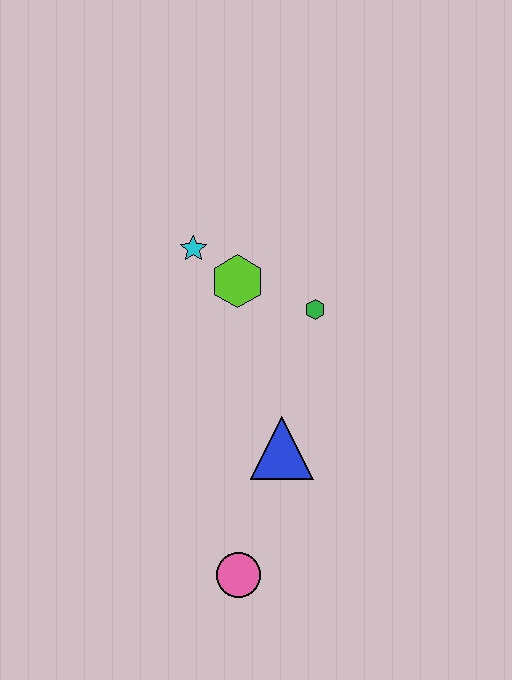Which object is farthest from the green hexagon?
The pink circle is farthest from the green hexagon.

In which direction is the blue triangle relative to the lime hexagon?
The blue triangle is below the lime hexagon.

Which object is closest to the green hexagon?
The lime hexagon is closest to the green hexagon.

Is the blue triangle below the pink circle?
No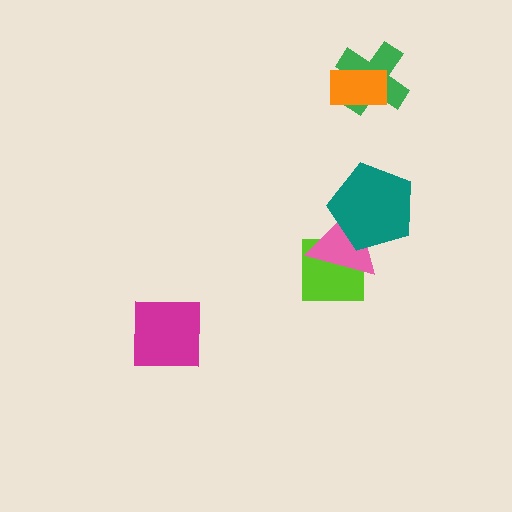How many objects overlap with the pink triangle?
2 objects overlap with the pink triangle.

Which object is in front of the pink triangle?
The teal pentagon is in front of the pink triangle.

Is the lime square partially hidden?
Yes, it is partially covered by another shape.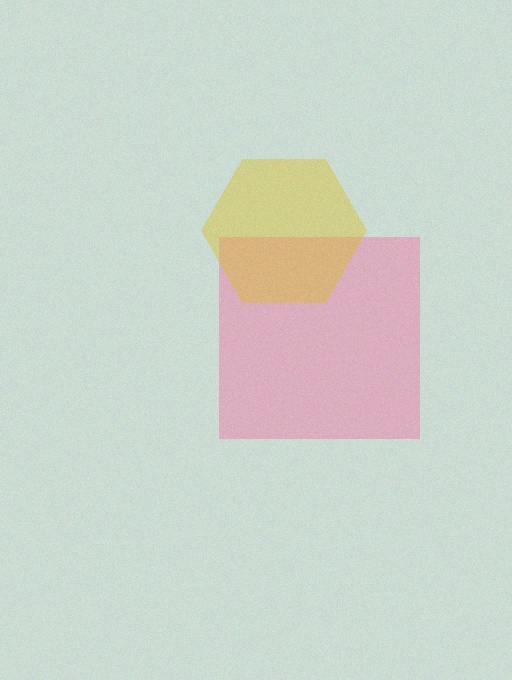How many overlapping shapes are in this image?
There are 2 overlapping shapes in the image.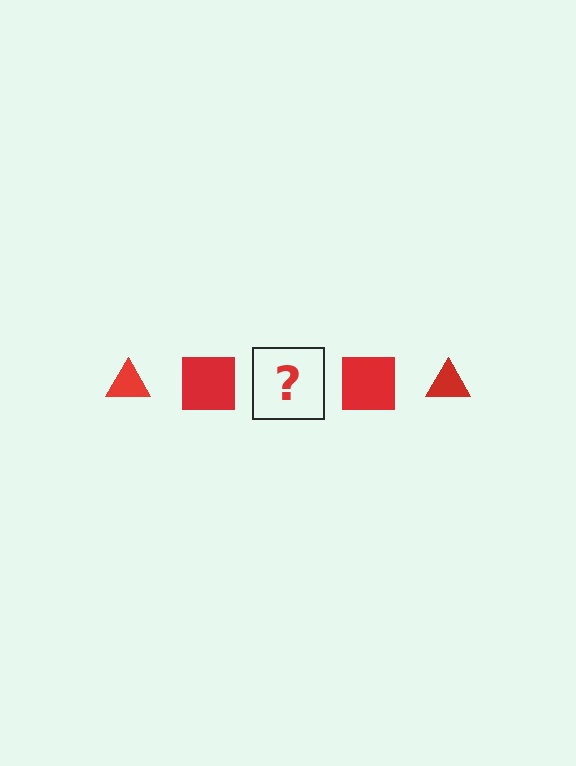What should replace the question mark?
The question mark should be replaced with a red triangle.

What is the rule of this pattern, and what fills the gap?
The rule is that the pattern cycles through triangle, square shapes in red. The gap should be filled with a red triangle.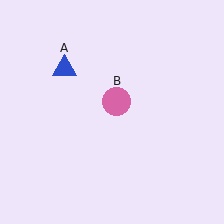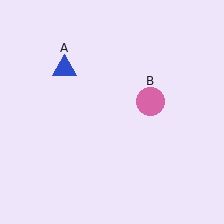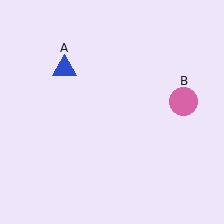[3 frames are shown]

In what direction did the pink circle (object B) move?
The pink circle (object B) moved right.